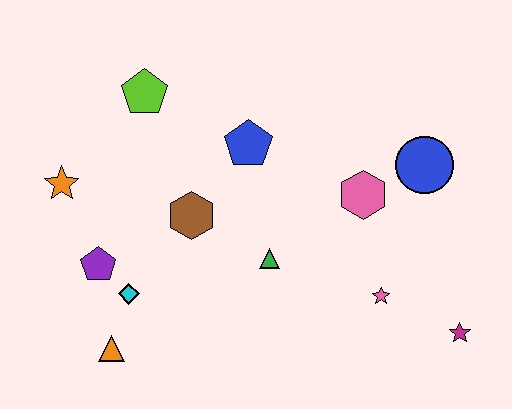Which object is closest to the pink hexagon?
The blue circle is closest to the pink hexagon.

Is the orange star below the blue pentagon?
Yes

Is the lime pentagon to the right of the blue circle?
No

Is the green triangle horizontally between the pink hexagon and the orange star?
Yes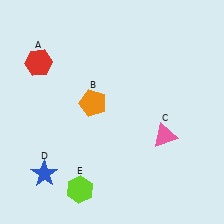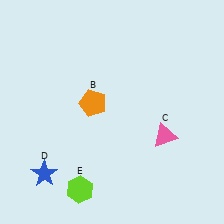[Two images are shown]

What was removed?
The red hexagon (A) was removed in Image 2.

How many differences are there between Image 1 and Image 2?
There is 1 difference between the two images.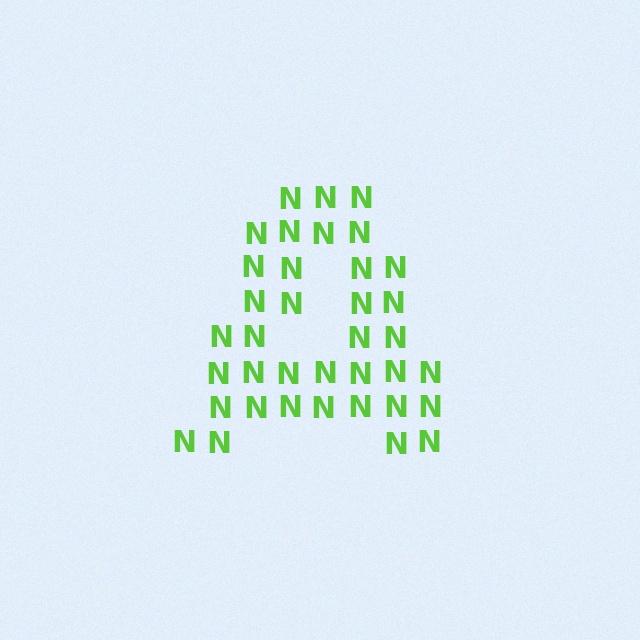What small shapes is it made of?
It is made of small letter N's.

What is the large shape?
The large shape is the letter A.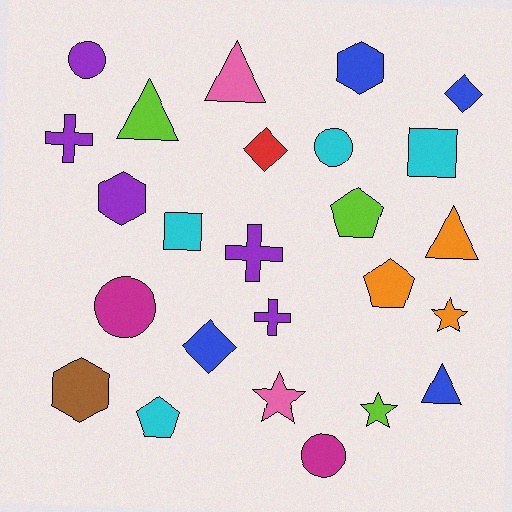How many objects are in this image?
There are 25 objects.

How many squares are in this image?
There are 2 squares.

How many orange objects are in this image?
There are 3 orange objects.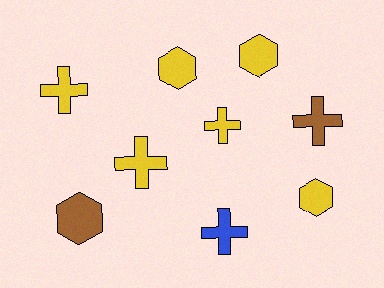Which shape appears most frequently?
Cross, with 5 objects.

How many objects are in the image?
There are 9 objects.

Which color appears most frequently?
Yellow, with 6 objects.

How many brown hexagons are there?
There is 1 brown hexagon.